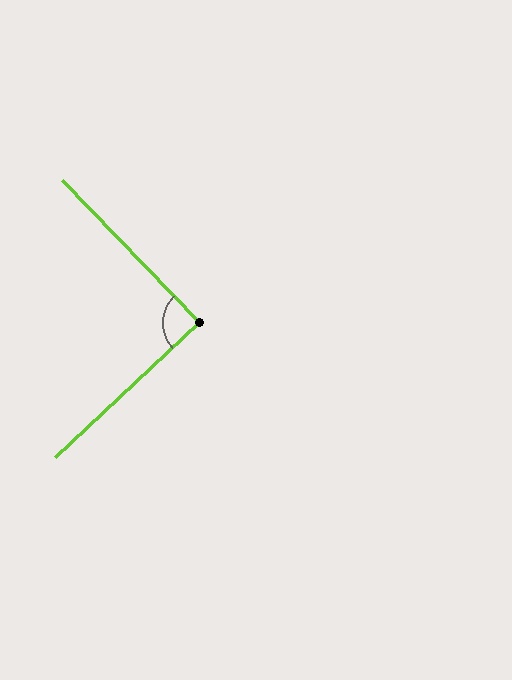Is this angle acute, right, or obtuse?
It is approximately a right angle.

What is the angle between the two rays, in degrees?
Approximately 89 degrees.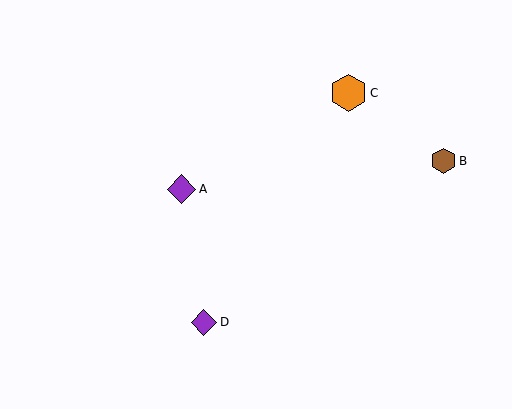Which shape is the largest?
The orange hexagon (labeled C) is the largest.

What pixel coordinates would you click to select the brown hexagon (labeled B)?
Click at (443, 161) to select the brown hexagon B.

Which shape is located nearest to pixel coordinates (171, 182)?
The purple diamond (labeled A) at (182, 189) is nearest to that location.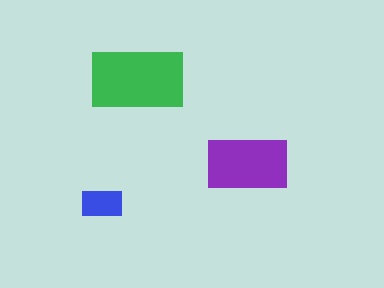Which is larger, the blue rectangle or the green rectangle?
The green one.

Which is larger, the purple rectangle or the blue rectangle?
The purple one.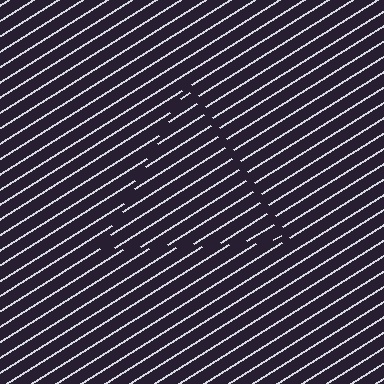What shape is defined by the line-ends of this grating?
An illusory triangle. The interior of the shape contains the same grating, shifted by half a period — the contour is defined by the phase discontinuity where line-ends from the inner and outer gratings abut.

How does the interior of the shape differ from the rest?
The interior of the shape contains the same grating, shifted by half a period — the contour is defined by the phase discontinuity where line-ends from the inner and outer gratings abut.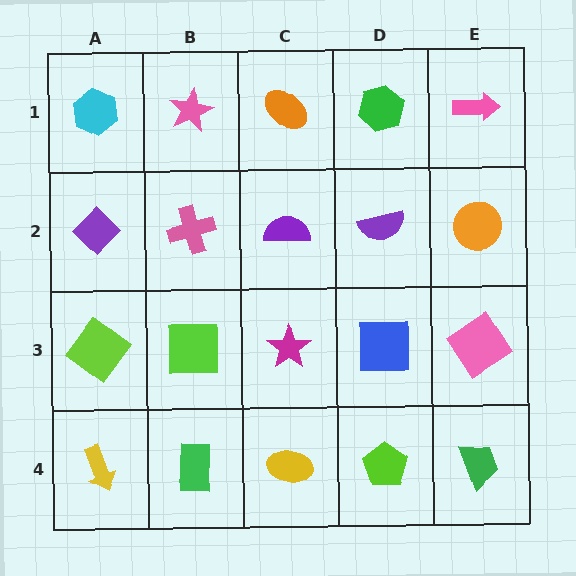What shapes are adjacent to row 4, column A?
A lime diamond (row 3, column A), a green rectangle (row 4, column B).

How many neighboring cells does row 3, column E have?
3.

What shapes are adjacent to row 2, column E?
A pink arrow (row 1, column E), a pink diamond (row 3, column E), a purple semicircle (row 2, column D).